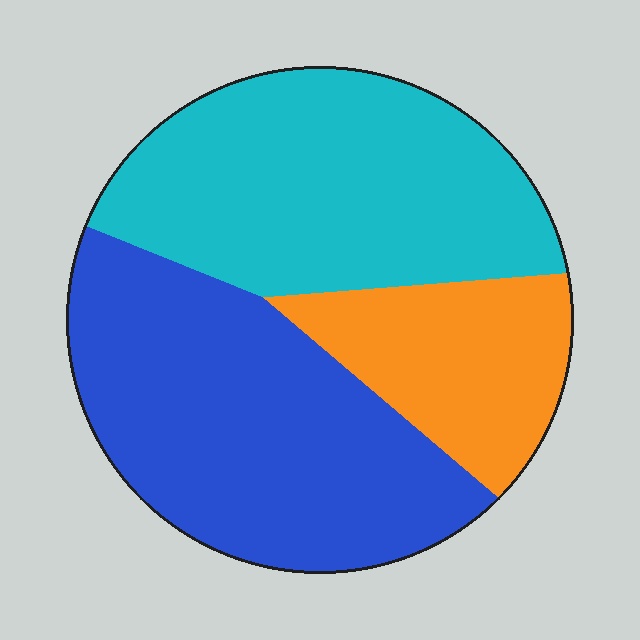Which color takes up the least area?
Orange, at roughly 20%.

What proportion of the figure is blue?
Blue takes up about two fifths (2/5) of the figure.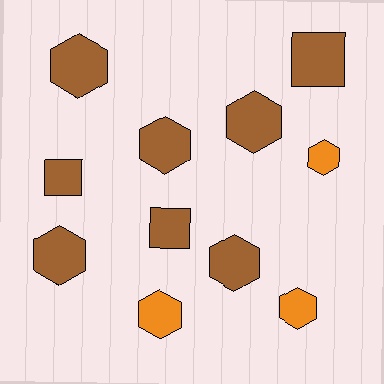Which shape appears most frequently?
Hexagon, with 8 objects.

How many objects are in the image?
There are 11 objects.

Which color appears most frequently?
Brown, with 8 objects.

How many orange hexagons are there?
There are 3 orange hexagons.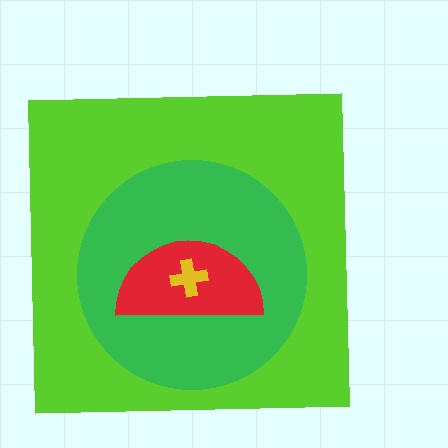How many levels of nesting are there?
4.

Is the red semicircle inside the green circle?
Yes.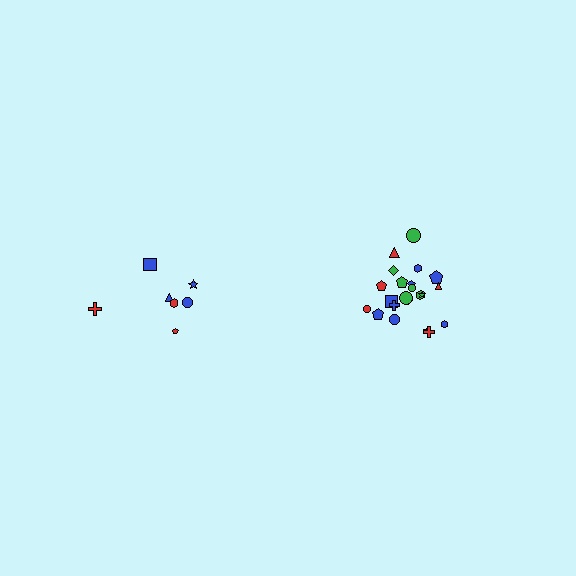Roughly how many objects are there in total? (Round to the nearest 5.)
Roughly 30 objects in total.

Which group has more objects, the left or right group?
The right group.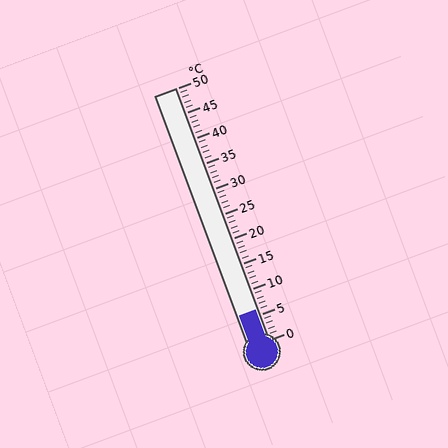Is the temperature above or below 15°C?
The temperature is below 15°C.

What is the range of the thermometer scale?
The thermometer scale ranges from 0°C to 50°C.